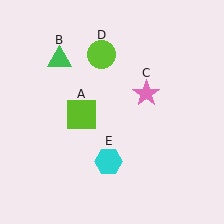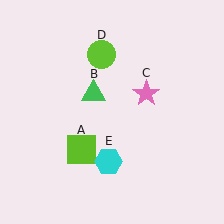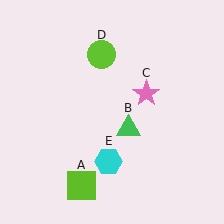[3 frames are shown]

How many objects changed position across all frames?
2 objects changed position: lime square (object A), green triangle (object B).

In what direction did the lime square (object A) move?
The lime square (object A) moved down.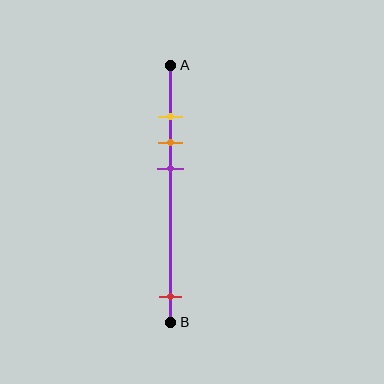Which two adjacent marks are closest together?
The yellow and orange marks are the closest adjacent pair.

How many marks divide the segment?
There are 4 marks dividing the segment.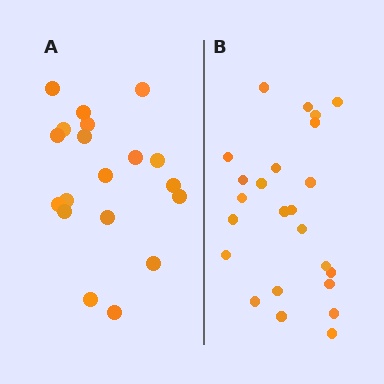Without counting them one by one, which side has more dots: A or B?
Region B (the right region) has more dots.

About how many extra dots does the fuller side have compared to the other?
Region B has about 5 more dots than region A.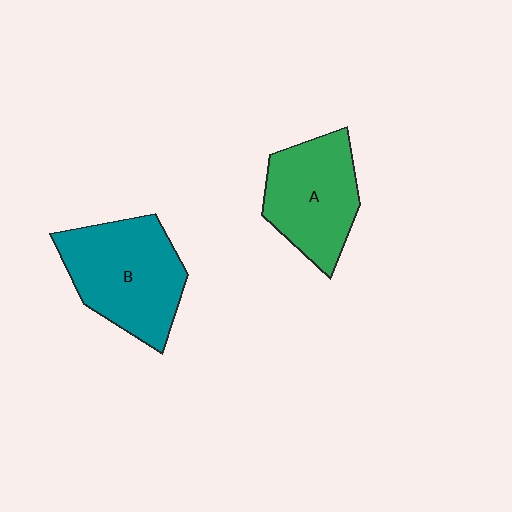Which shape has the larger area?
Shape B (teal).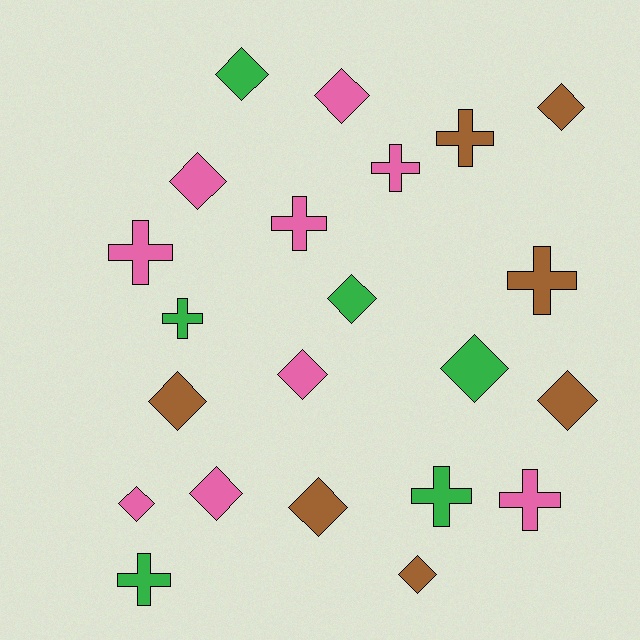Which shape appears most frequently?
Diamond, with 13 objects.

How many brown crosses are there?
There are 2 brown crosses.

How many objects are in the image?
There are 22 objects.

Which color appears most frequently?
Pink, with 9 objects.